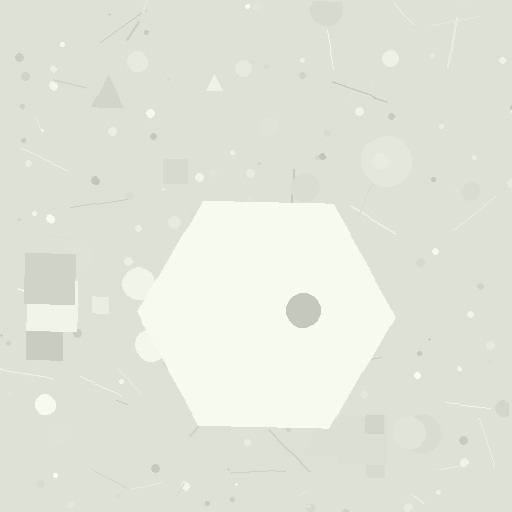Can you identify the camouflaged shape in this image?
The camouflaged shape is a hexagon.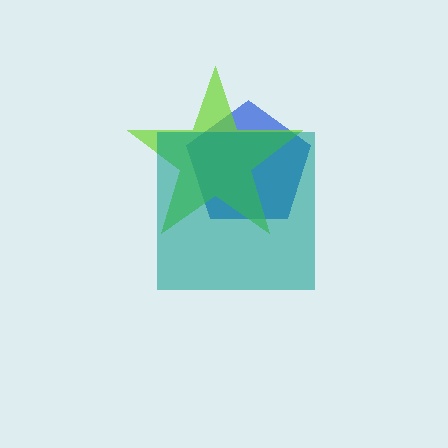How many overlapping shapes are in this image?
There are 3 overlapping shapes in the image.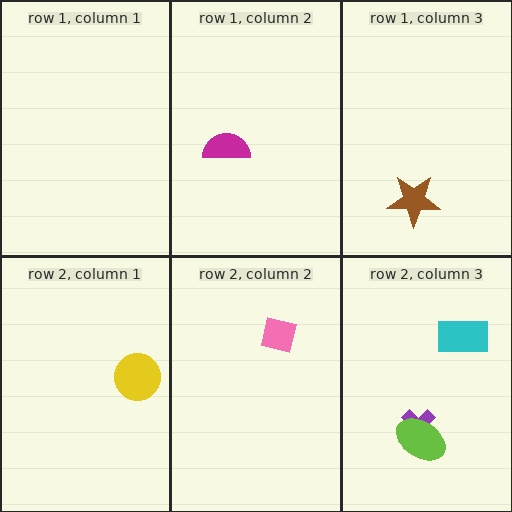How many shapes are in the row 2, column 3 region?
3.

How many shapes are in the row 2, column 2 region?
1.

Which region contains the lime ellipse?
The row 2, column 3 region.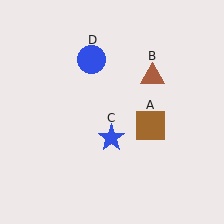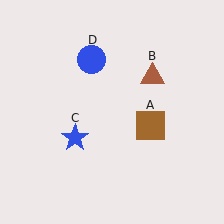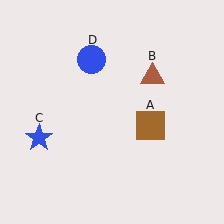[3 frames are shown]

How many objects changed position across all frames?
1 object changed position: blue star (object C).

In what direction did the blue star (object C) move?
The blue star (object C) moved left.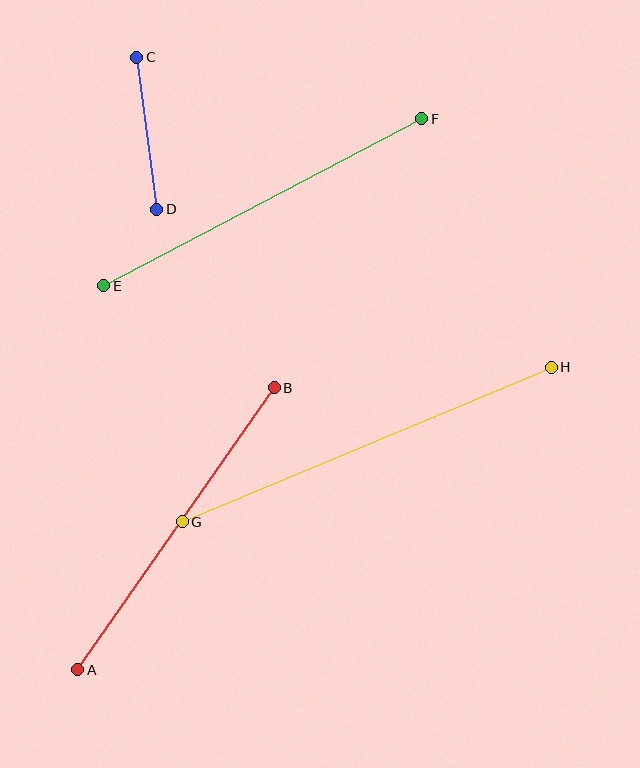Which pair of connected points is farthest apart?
Points G and H are farthest apart.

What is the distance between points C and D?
The distance is approximately 154 pixels.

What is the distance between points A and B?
The distance is approximately 344 pixels.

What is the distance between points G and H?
The distance is approximately 400 pixels.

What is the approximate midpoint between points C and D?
The midpoint is at approximately (147, 133) pixels.